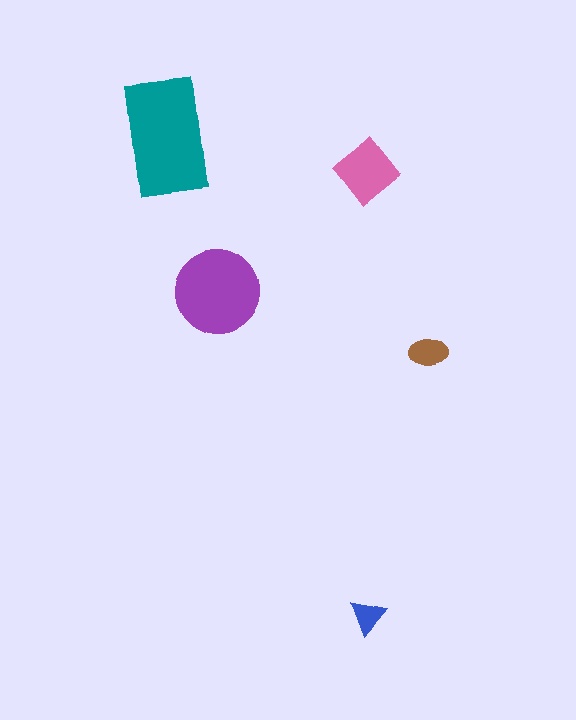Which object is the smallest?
The blue triangle.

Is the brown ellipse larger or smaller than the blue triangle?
Larger.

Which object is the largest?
The teal rectangle.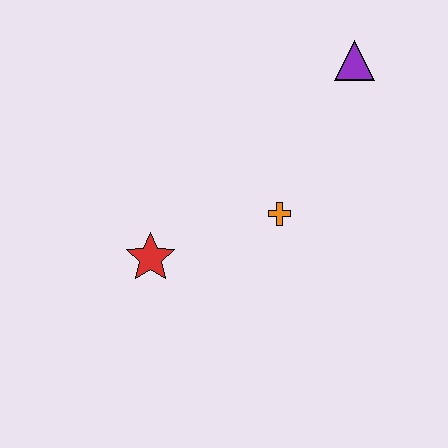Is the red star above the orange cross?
No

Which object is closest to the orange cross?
The red star is closest to the orange cross.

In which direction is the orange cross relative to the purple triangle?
The orange cross is below the purple triangle.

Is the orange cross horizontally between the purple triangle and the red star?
Yes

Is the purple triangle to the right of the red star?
Yes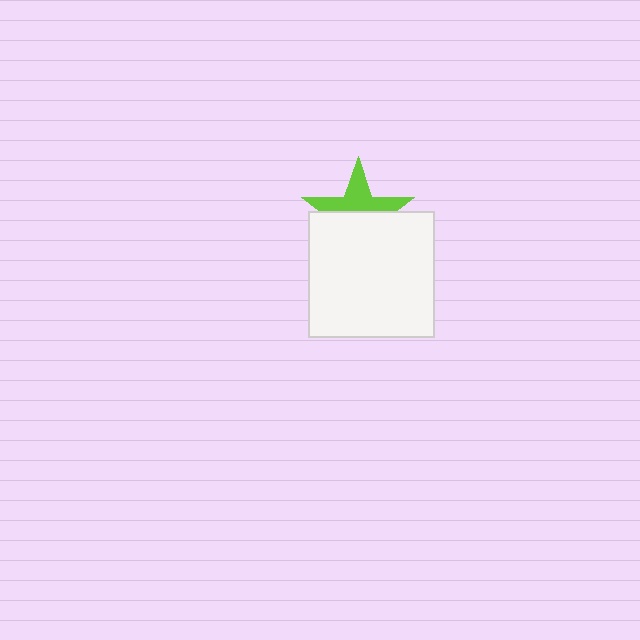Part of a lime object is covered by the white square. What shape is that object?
It is a star.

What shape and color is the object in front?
The object in front is a white square.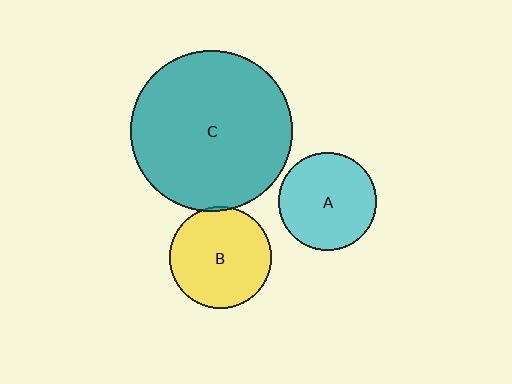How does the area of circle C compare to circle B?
Approximately 2.5 times.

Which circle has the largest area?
Circle C (teal).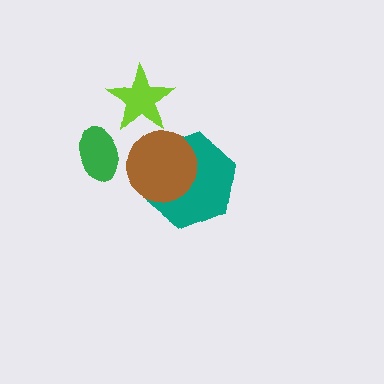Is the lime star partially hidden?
No, no other shape covers it.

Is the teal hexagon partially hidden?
Yes, it is partially covered by another shape.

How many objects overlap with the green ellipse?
0 objects overlap with the green ellipse.